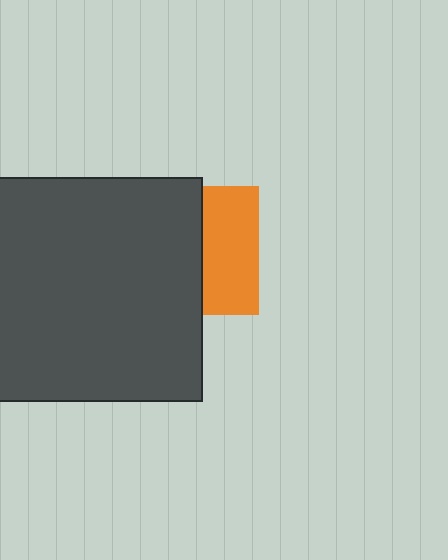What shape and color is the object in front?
The object in front is a dark gray square.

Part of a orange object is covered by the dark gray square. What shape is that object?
It is a square.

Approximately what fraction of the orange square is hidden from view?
Roughly 57% of the orange square is hidden behind the dark gray square.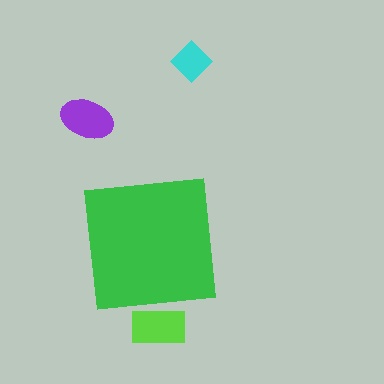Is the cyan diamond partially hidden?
No, the cyan diamond is fully visible.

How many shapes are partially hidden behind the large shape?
1 shape is partially hidden.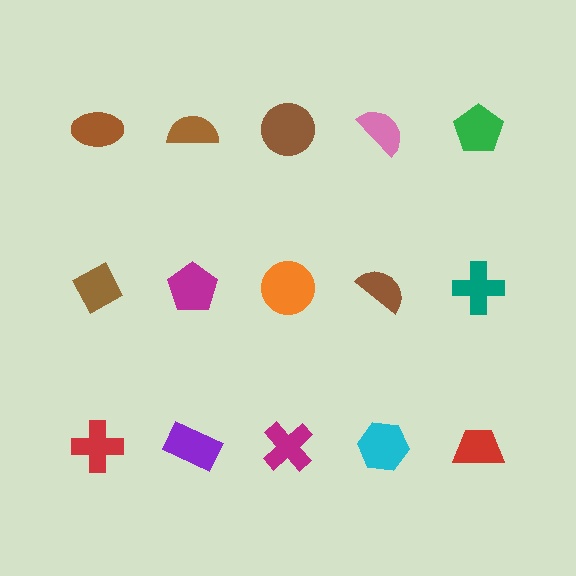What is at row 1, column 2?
A brown semicircle.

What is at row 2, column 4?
A brown semicircle.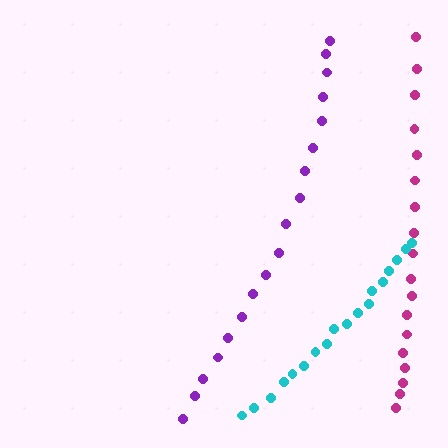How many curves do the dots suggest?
There are 3 distinct paths.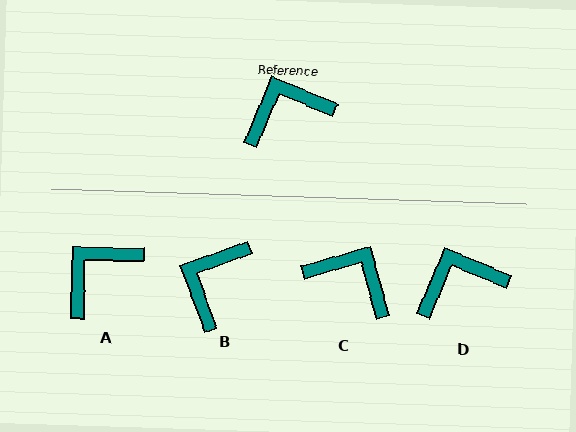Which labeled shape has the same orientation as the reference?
D.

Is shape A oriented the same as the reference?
No, it is off by about 21 degrees.